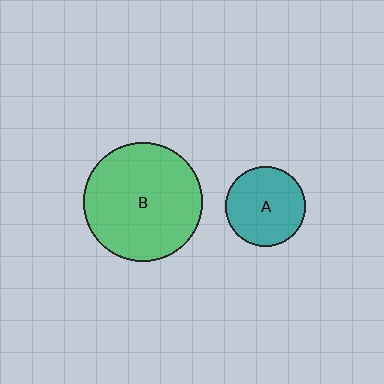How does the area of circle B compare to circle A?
Approximately 2.2 times.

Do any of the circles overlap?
No, none of the circles overlap.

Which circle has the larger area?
Circle B (green).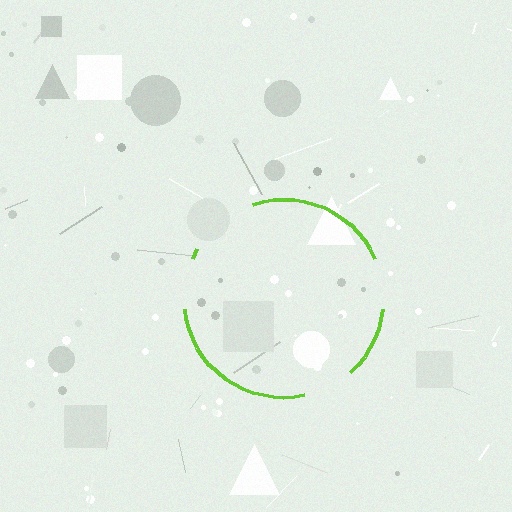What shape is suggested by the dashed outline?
The dashed outline suggests a circle.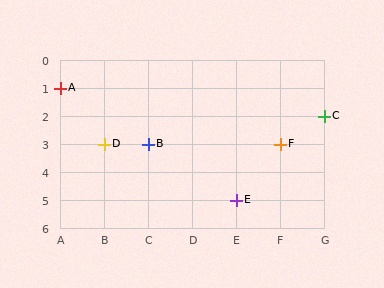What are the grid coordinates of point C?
Point C is at grid coordinates (G, 2).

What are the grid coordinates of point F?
Point F is at grid coordinates (F, 3).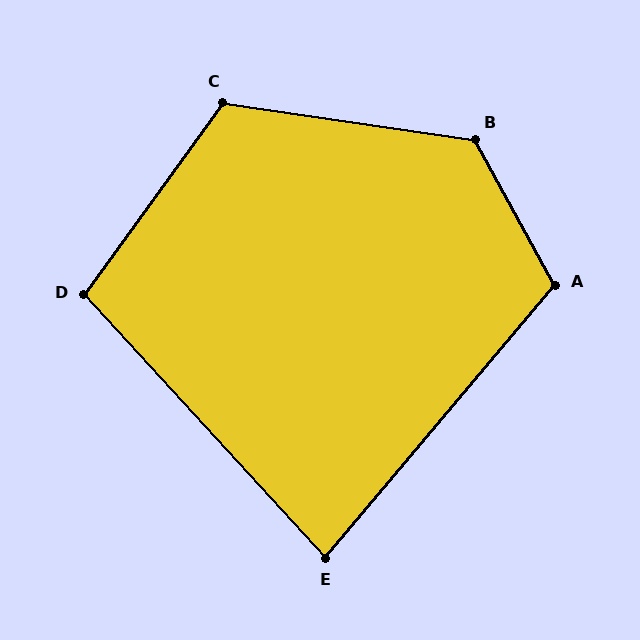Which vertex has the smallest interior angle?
E, at approximately 83 degrees.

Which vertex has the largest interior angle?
B, at approximately 127 degrees.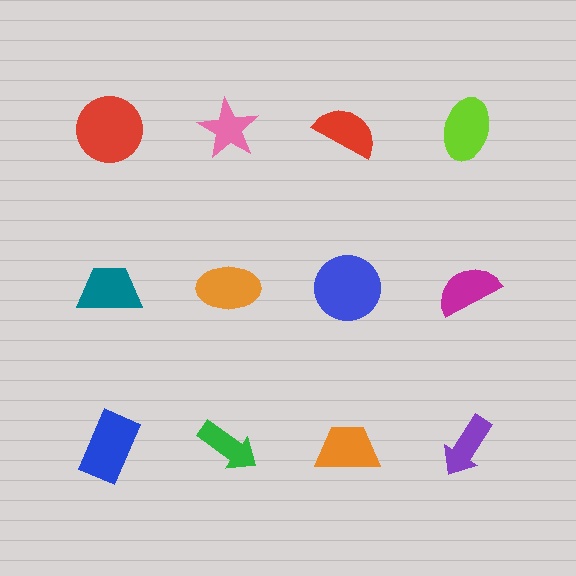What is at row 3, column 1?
A blue rectangle.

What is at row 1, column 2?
A pink star.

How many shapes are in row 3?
4 shapes.